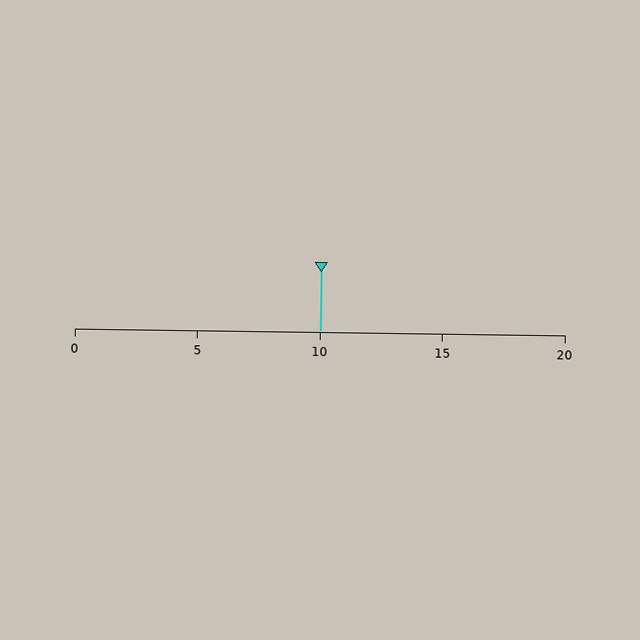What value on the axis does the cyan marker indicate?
The marker indicates approximately 10.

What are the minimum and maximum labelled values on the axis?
The axis runs from 0 to 20.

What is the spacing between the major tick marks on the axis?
The major ticks are spaced 5 apart.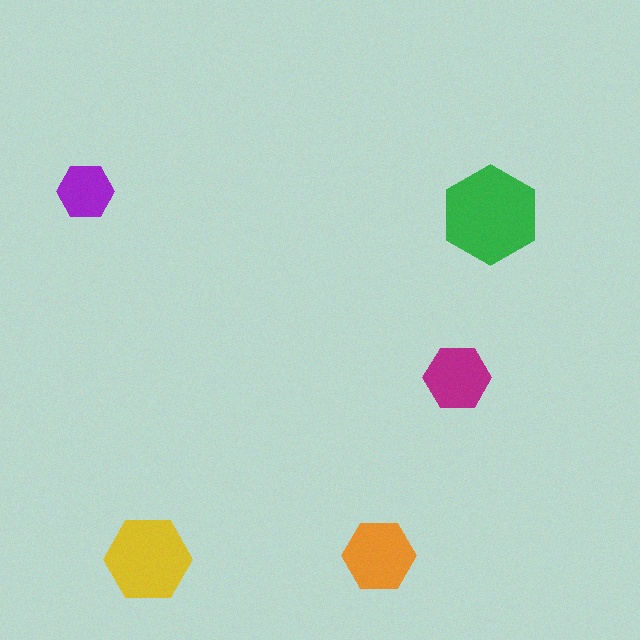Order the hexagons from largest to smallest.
the green one, the yellow one, the orange one, the magenta one, the purple one.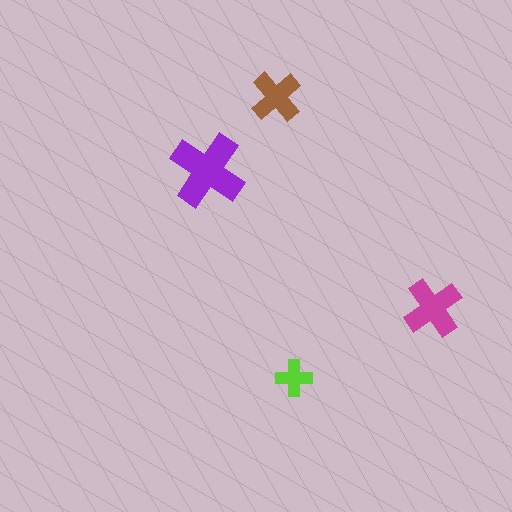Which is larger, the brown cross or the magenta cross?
The magenta one.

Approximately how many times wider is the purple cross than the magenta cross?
About 1.5 times wider.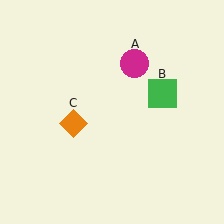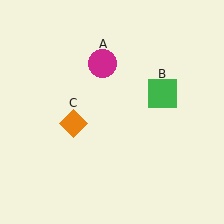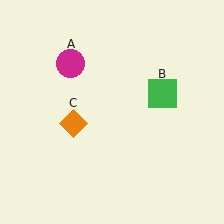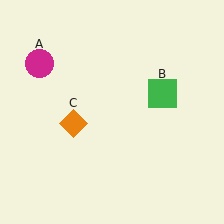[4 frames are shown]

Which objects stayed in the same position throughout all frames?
Green square (object B) and orange diamond (object C) remained stationary.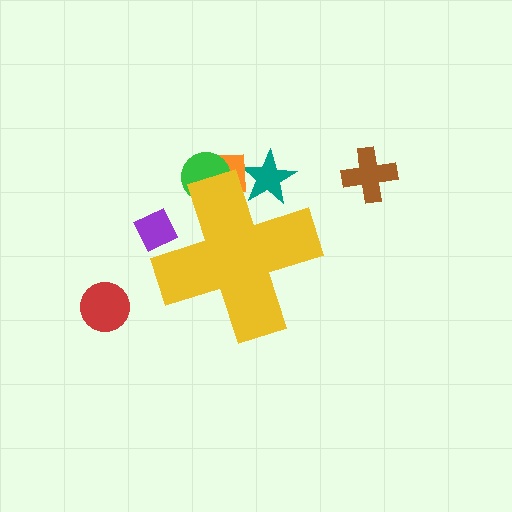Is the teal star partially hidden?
Yes, the teal star is partially hidden behind the yellow cross.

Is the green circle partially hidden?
Yes, the green circle is partially hidden behind the yellow cross.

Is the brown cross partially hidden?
No, the brown cross is fully visible.